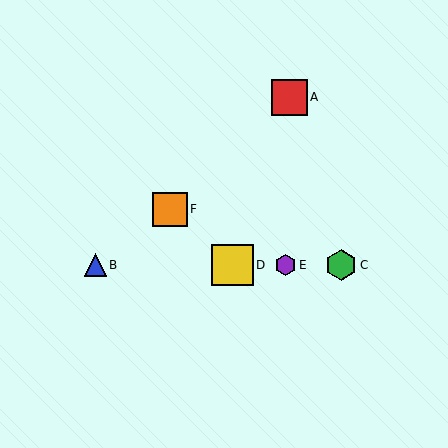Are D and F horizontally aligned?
No, D is at y≈265 and F is at y≈209.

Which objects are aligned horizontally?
Objects B, C, D, E are aligned horizontally.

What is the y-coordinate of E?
Object E is at y≈265.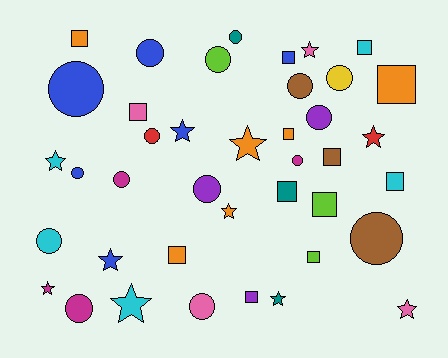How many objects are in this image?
There are 40 objects.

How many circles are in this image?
There are 16 circles.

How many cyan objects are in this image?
There are 5 cyan objects.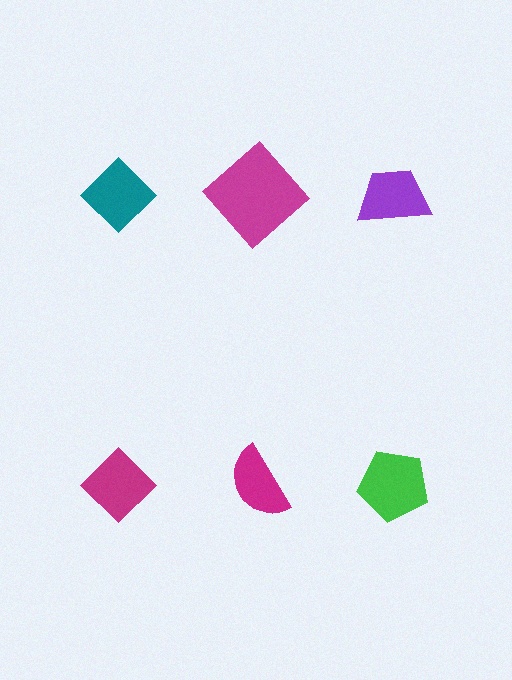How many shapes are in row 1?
3 shapes.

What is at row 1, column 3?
A purple trapezoid.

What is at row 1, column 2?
A magenta diamond.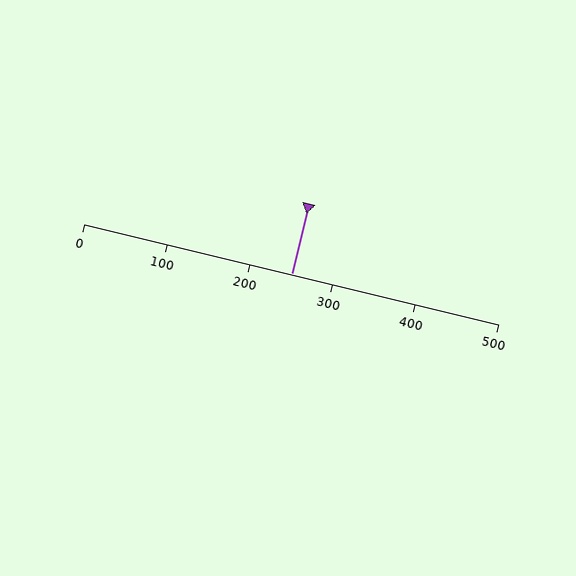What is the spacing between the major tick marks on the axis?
The major ticks are spaced 100 apart.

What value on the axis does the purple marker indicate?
The marker indicates approximately 250.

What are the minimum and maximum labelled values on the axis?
The axis runs from 0 to 500.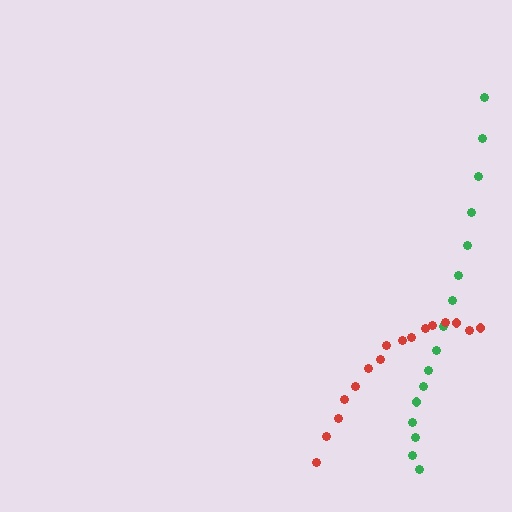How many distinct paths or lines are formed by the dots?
There are 2 distinct paths.